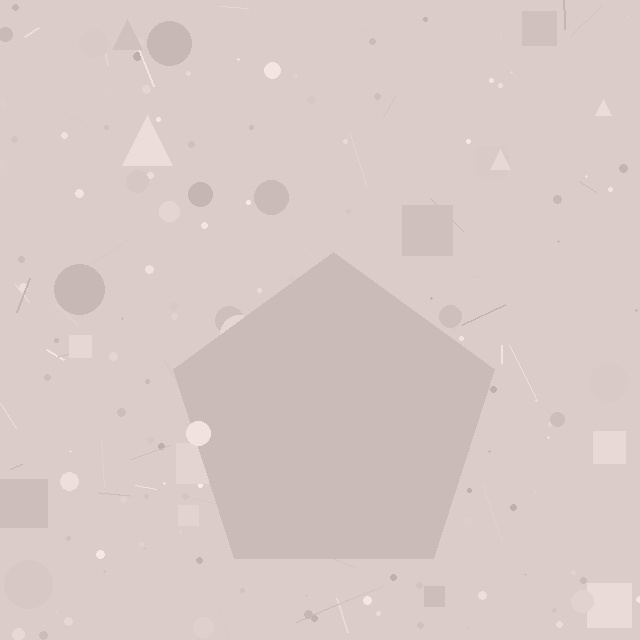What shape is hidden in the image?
A pentagon is hidden in the image.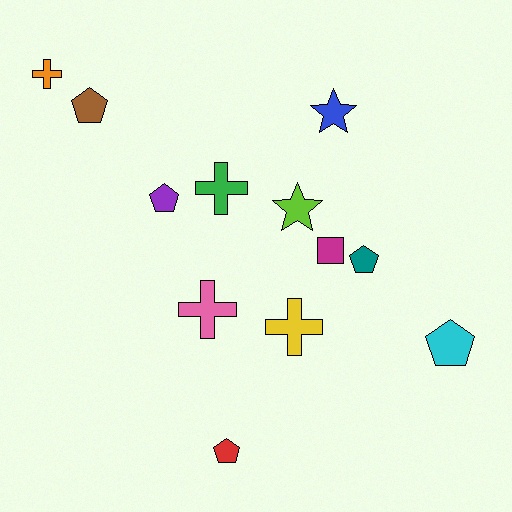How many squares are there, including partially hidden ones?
There is 1 square.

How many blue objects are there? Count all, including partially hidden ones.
There is 1 blue object.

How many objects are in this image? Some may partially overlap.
There are 12 objects.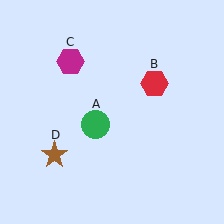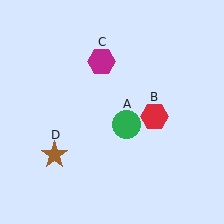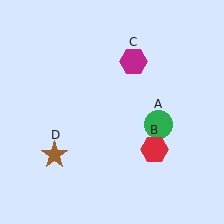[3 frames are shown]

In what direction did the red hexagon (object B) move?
The red hexagon (object B) moved down.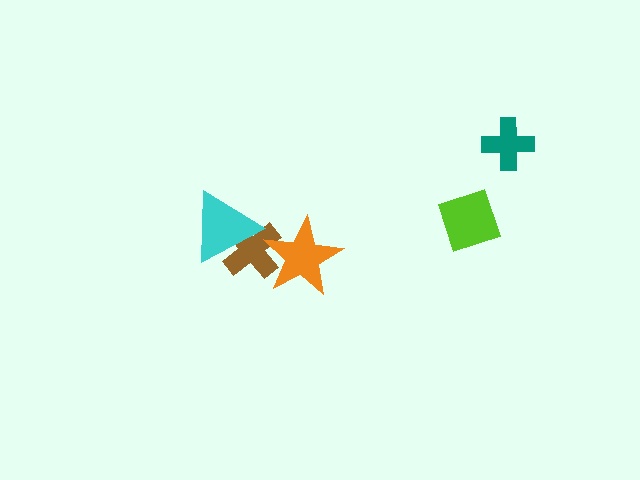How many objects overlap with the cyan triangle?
1 object overlaps with the cyan triangle.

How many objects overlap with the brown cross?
2 objects overlap with the brown cross.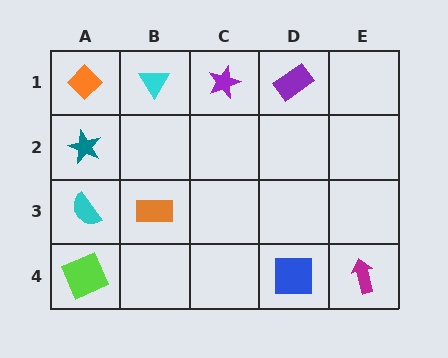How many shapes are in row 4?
3 shapes.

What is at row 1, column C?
A purple star.